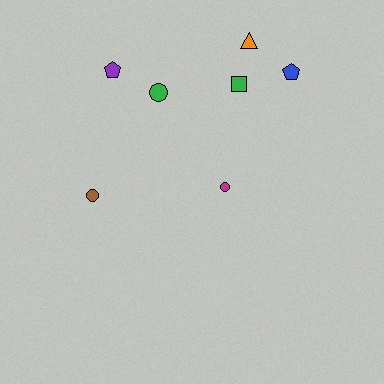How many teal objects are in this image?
There are no teal objects.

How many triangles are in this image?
There is 1 triangle.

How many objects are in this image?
There are 7 objects.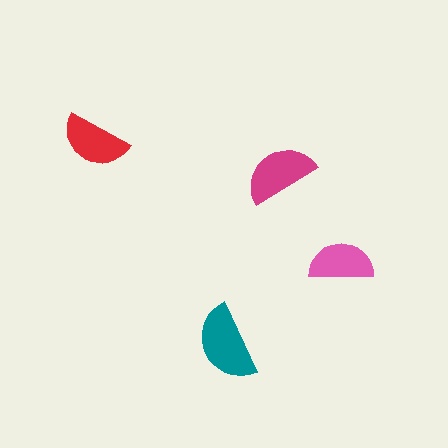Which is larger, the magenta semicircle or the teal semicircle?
The teal one.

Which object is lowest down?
The teal semicircle is bottommost.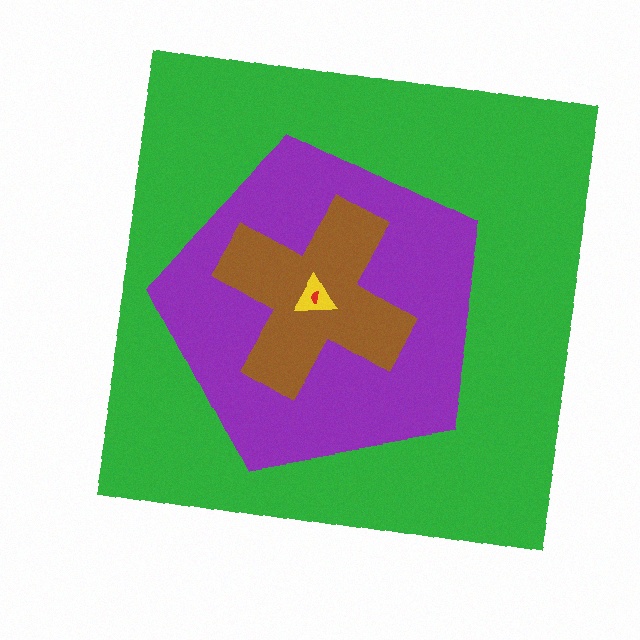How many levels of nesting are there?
5.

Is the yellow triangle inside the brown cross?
Yes.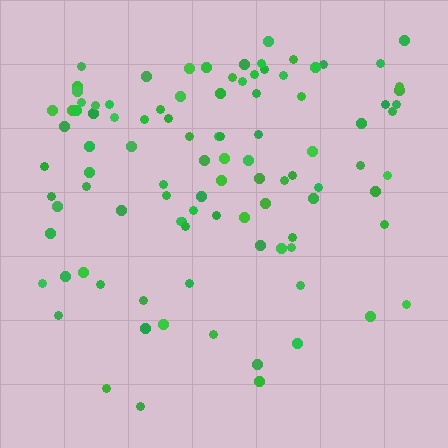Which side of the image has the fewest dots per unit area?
The bottom.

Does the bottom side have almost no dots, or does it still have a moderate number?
Still a moderate number, just noticeably fewer than the top.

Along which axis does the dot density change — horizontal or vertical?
Vertical.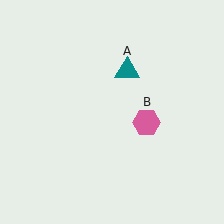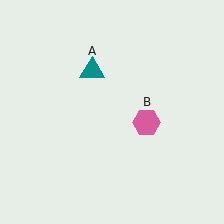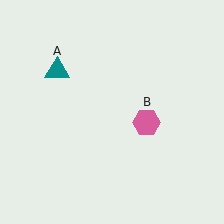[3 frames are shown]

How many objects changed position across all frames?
1 object changed position: teal triangle (object A).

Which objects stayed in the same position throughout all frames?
Pink hexagon (object B) remained stationary.